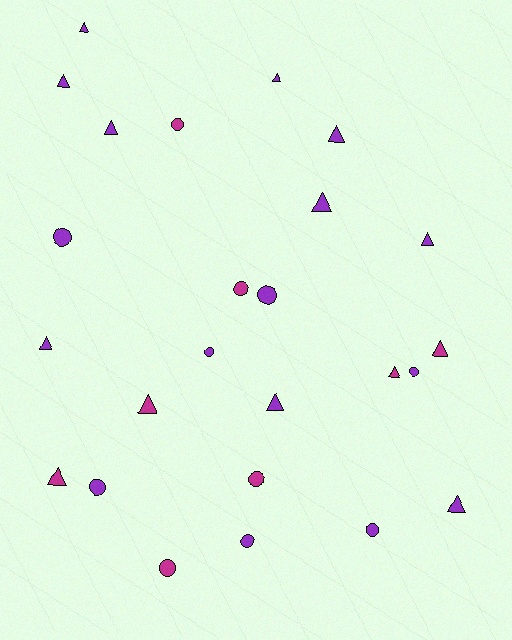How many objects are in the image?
There are 25 objects.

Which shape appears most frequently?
Triangle, with 14 objects.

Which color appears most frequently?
Purple, with 17 objects.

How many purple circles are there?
There are 7 purple circles.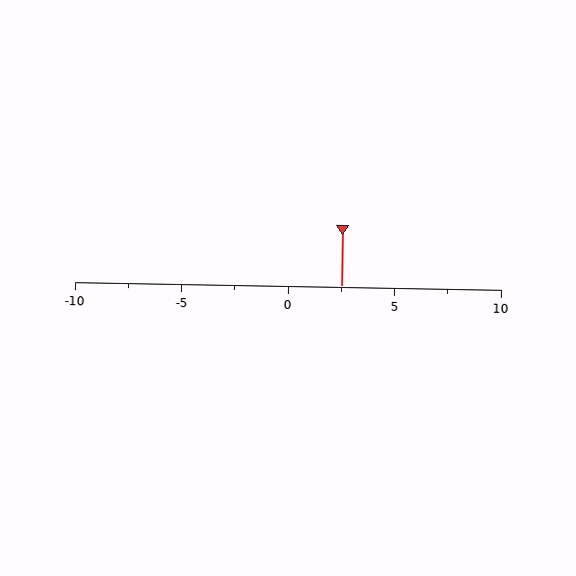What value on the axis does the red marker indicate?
The marker indicates approximately 2.5.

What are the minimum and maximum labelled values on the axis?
The axis runs from -10 to 10.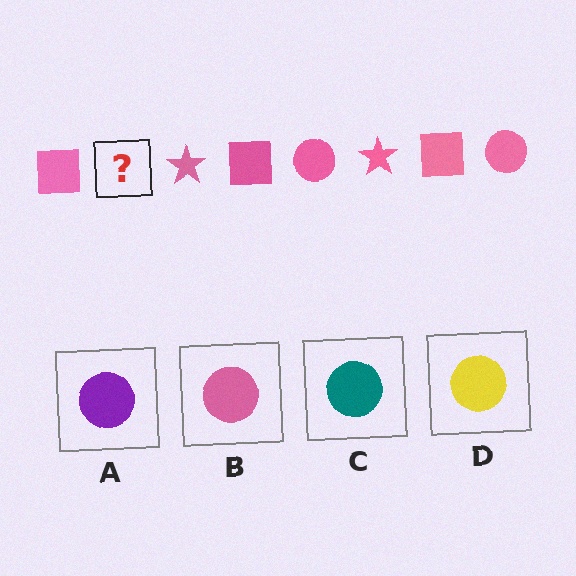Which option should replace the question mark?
Option B.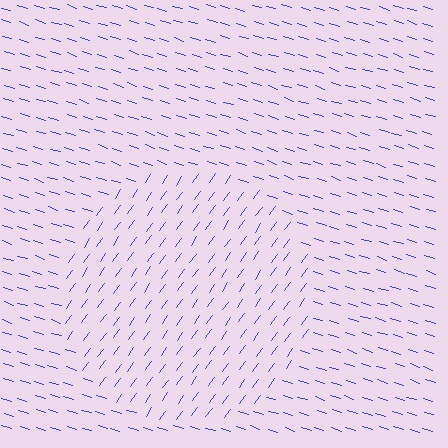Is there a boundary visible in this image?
Yes, there is a texture boundary formed by a change in line orientation.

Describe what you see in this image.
The image is filled with small blue line segments. A circle region in the image has lines oriented differently from the surrounding lines, creating a visible texture boundary.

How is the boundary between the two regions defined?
The boundary is defined purely by a change in line orientation (approximately 72 degrees difference). All lines are the same color and thickness.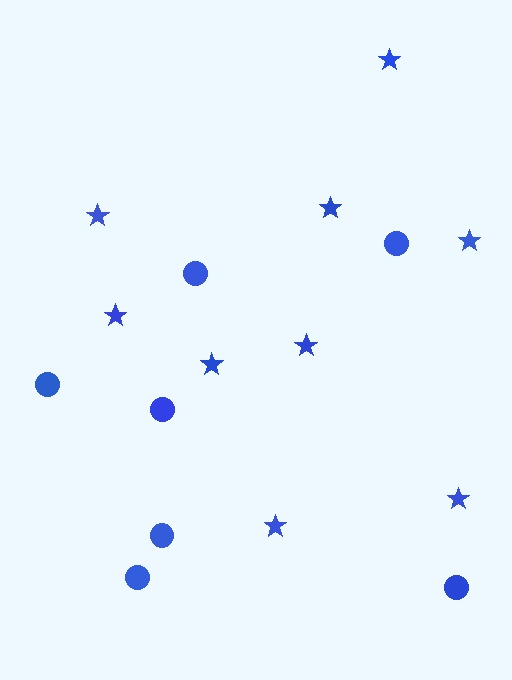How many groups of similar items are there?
There are 2 groups: one group of stars (9) and one group of circles (7).